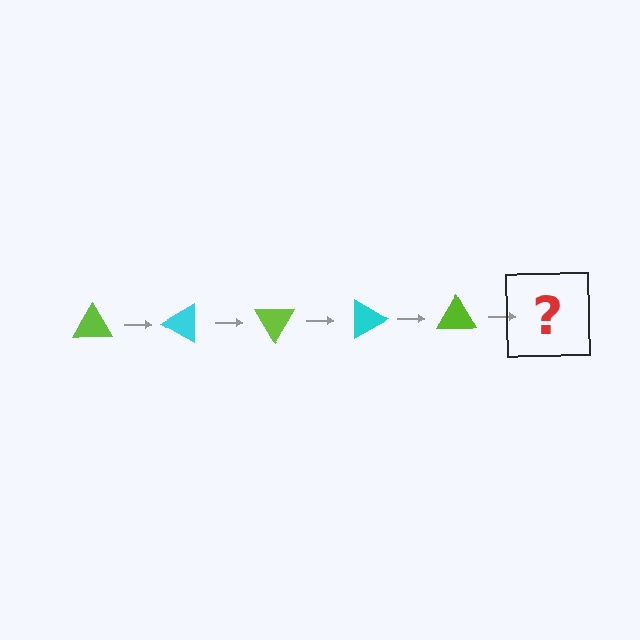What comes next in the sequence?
The next element should be a cyan triangle, rotated 150 degrees from the start.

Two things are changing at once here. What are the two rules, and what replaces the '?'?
The two rules are that it rotates 30 degrees each step and the color cycles through lime and cyan. The '?' should be a cyan triangle, rotated 150 degrees from the start.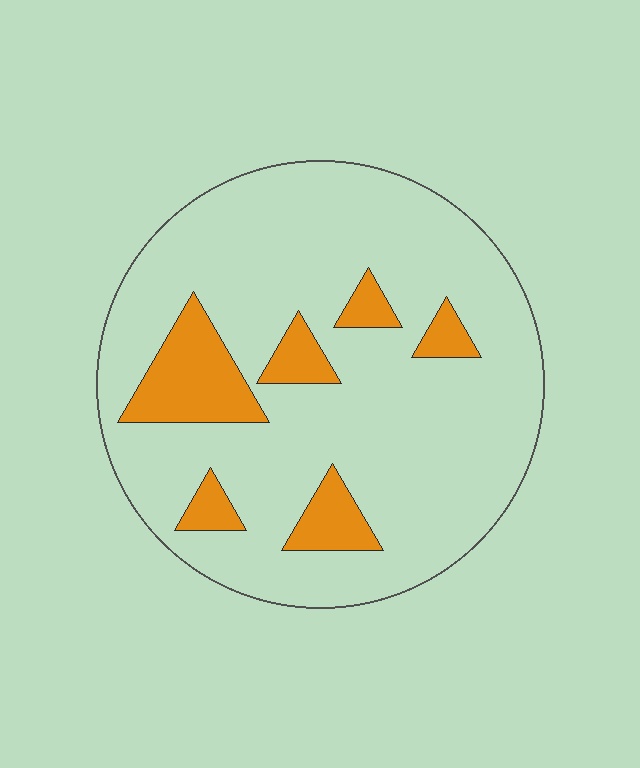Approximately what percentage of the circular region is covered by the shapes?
Approximately 15%.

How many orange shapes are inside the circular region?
6.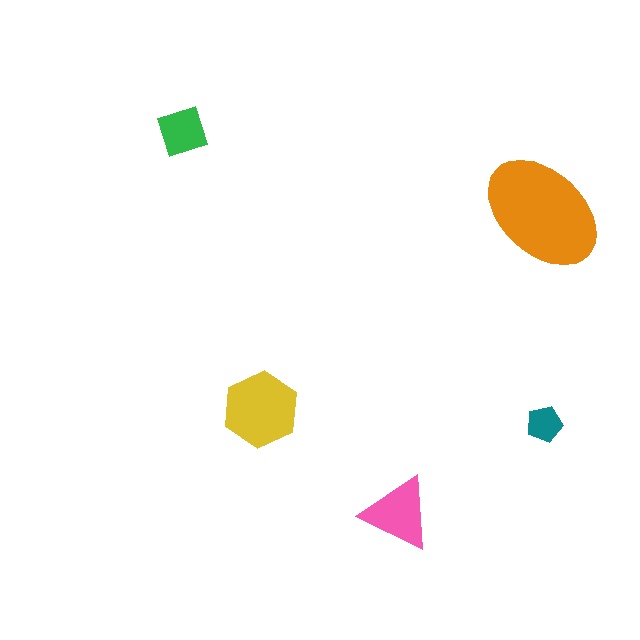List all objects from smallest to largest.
The teal pentagon, the green diamond, the pink triangle, the yellow hexagon, the orange ellipse.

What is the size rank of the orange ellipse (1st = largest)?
1st.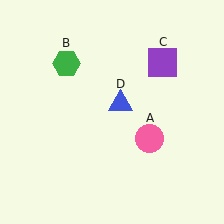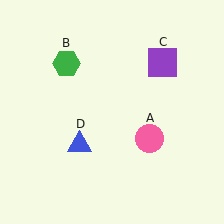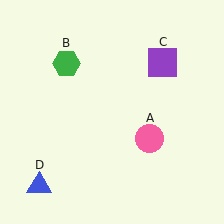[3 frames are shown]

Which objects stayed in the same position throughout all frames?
Pink circle (object A) and green hexagon (object B) and purple square (object C) remained stationary.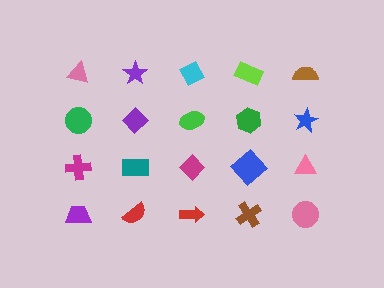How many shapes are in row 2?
5 shapes.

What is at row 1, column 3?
A cyan diamond.